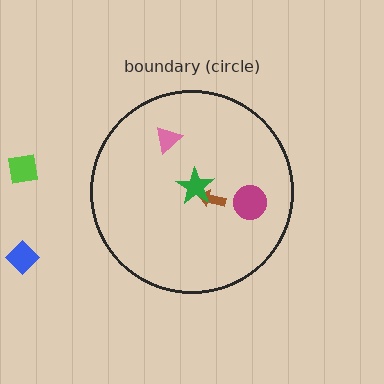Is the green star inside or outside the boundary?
Inside.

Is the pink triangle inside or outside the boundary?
Inside.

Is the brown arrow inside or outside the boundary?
Inside.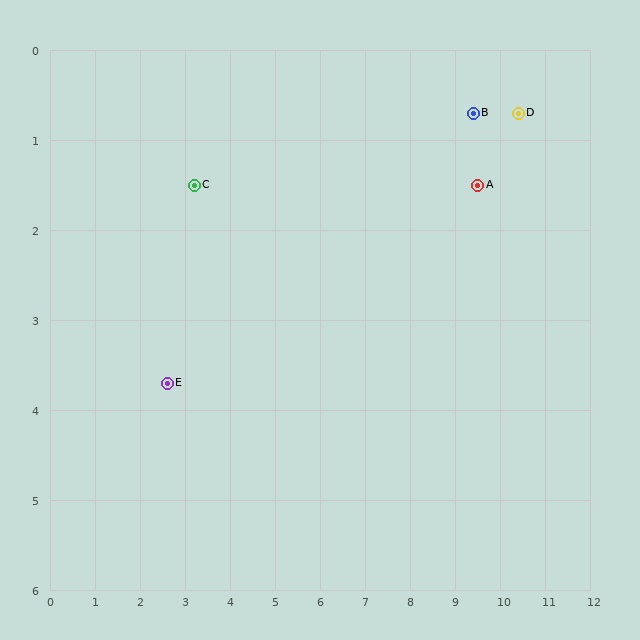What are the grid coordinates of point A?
Point A is at approximately (9.5, 1.5).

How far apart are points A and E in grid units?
Points A and E are about 7.2 grid units apart.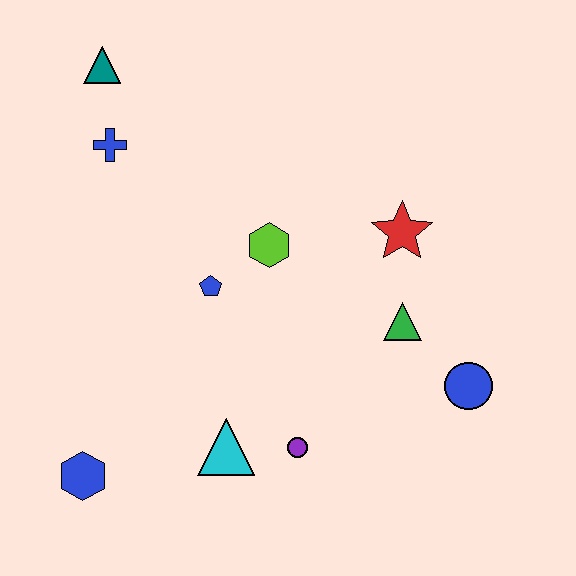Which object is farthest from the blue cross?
The blue circle is farthest from the blue cross.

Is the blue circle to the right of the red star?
Yes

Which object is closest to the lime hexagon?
The blue pentagon is closest to the lime hexagon.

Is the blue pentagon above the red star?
No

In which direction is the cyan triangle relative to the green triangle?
The cyan triangle is to the left of the green triangle.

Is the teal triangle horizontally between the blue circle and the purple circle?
No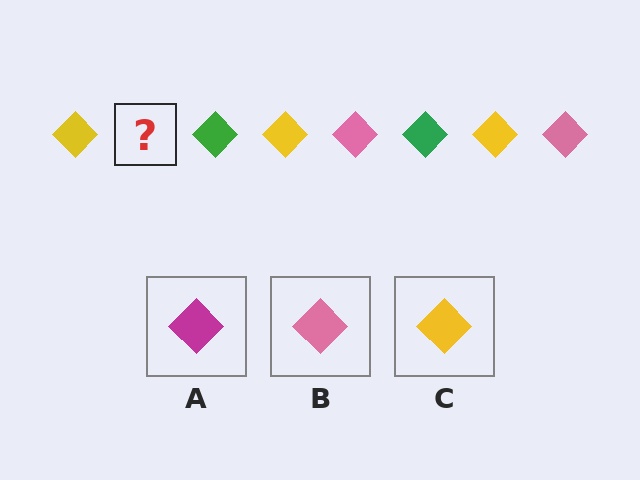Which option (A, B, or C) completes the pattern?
B.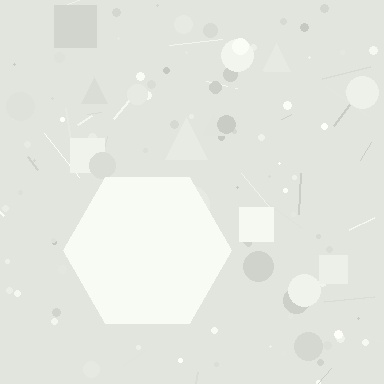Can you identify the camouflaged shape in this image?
The camouflaged shape is a hexagon.